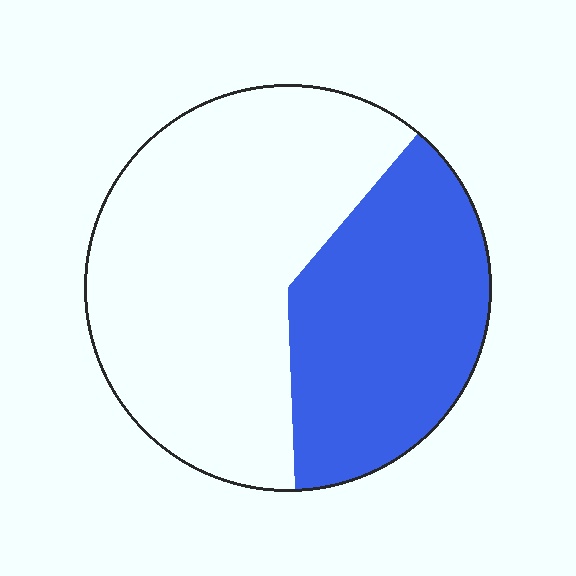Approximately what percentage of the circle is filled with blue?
Approximately 40%.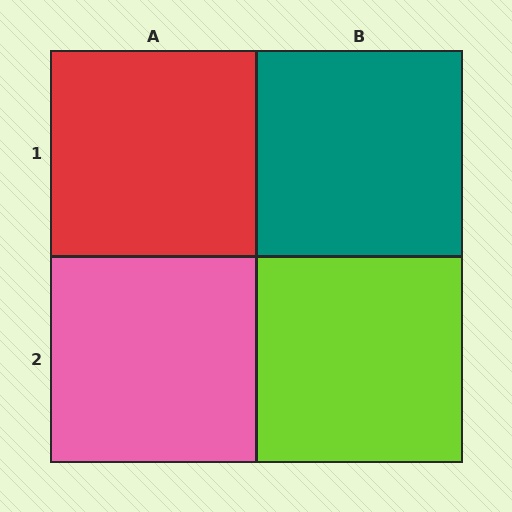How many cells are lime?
1 cell is lime.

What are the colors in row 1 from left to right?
Red, teal.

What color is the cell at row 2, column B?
Lime.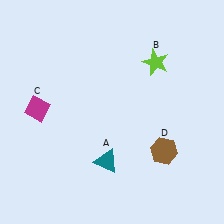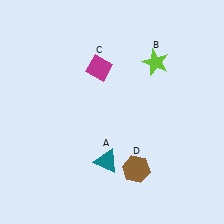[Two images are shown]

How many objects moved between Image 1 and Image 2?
2 objects moved between the two images.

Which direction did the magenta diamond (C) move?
The magenta diamond (C) moved right.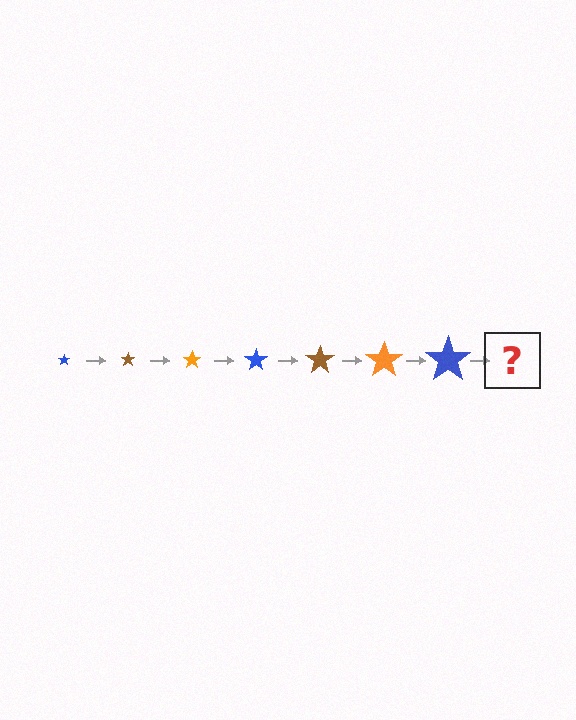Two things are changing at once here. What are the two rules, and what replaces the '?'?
The two rules are that the star grows larger each step and the color cycles through blue, brown, and orange. The '?' should be a brown star, larger than the previous one.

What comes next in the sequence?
The next element should be a brown star, larger than the previous one.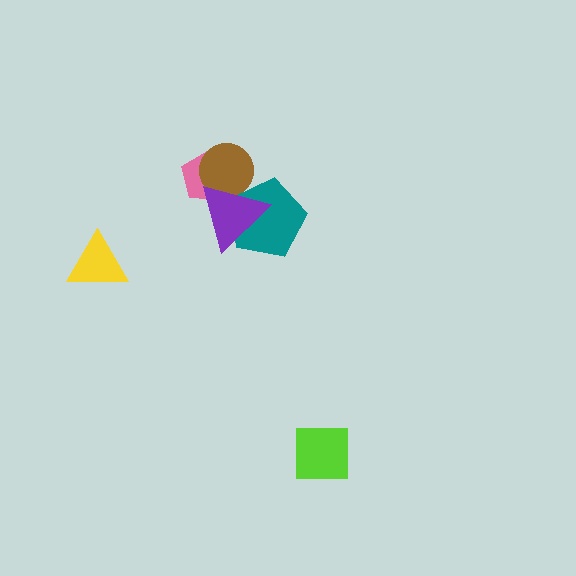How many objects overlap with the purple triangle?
3 objects overlap with the purple triangle.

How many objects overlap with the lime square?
0 objects overlap with the lime square.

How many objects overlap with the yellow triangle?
0 objects overlap with the yellow triangle.